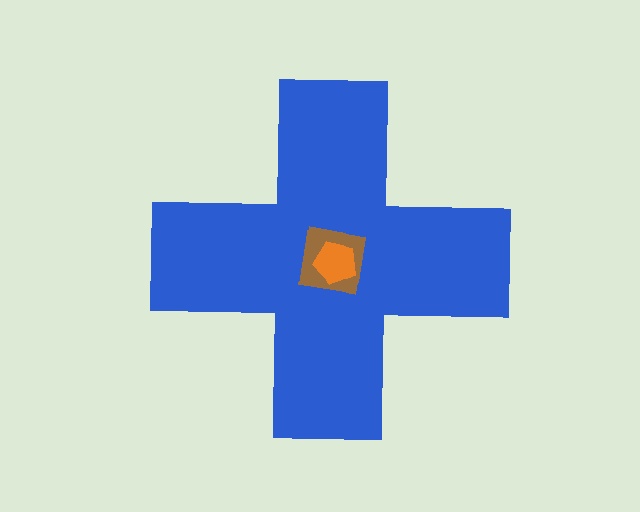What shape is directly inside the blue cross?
The brown square.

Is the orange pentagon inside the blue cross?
Yes.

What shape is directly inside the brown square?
The orange pentagon.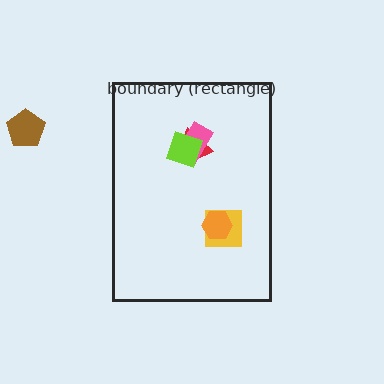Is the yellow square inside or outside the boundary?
Inside.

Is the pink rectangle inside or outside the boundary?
Inside.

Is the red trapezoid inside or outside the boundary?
Inside.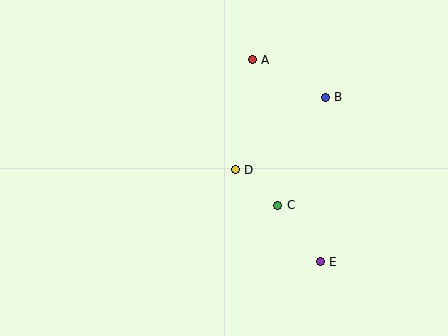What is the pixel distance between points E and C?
The distance between E and C is 71 pixels.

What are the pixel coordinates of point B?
Point B is at (325, 97).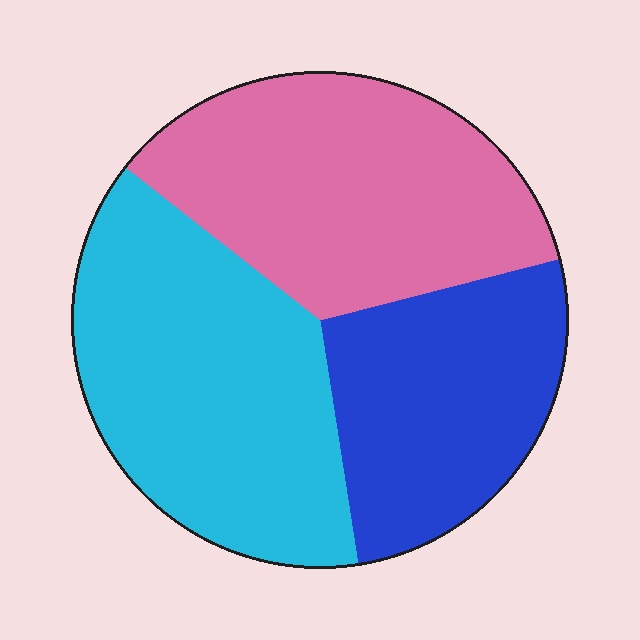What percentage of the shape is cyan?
Cyan takes up about three eighths (3/8) of the shape.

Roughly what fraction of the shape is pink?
Pink covers around 35% of the shape.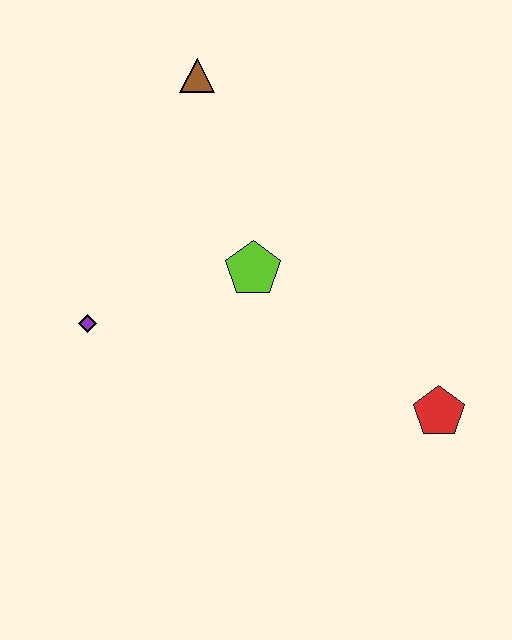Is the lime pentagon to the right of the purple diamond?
Yes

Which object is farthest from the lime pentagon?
The red pentagon is farthest from the lime pentagon.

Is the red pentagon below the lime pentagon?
Yes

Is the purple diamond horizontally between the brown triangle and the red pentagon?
No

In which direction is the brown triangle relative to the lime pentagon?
The brown triangle is above the lime pentagon.